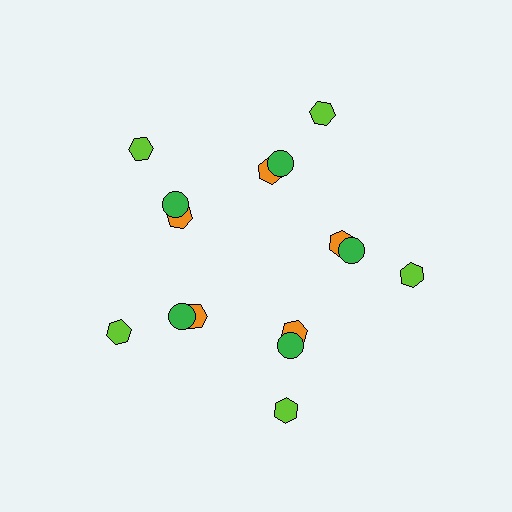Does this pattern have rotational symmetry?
Yes, this pattern has 5-fold rotational symmetry. It looks the same after rotating 72 degrees around the center.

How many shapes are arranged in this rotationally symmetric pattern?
There are 15 shapes, arranged in 5 groups of 3.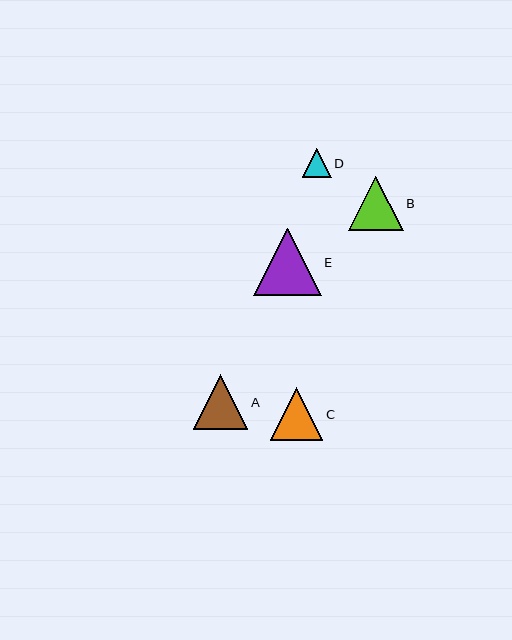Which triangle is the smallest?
Triangle D is the smallest with a size of approximately 29 pixels.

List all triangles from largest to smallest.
From largest to smallest: E, B, A, C, D.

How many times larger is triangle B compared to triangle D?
Triangle B is approximately 1.9 times the size of triangle D.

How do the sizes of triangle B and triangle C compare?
Triangle B and triangle C are approximately the same size.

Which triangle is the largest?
Triangle E is the largest with a size of approximately 67 pixels.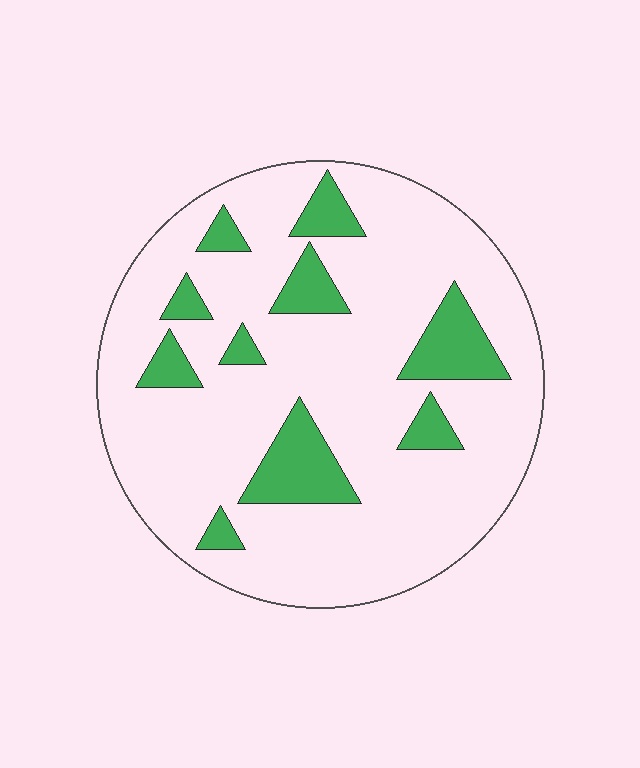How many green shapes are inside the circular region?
10.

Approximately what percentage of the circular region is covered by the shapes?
Approximately 15%.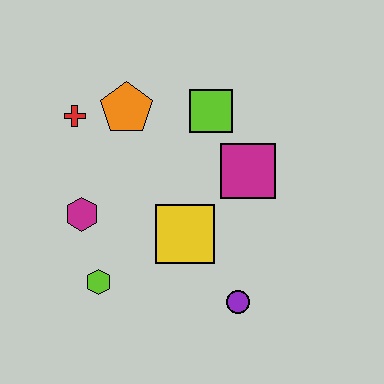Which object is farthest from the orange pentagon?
The purple circle is farthest from the orange pentagon.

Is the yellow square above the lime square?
No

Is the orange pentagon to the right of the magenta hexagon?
Yes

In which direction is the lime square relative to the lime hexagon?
The lime square is above the lime hexagon.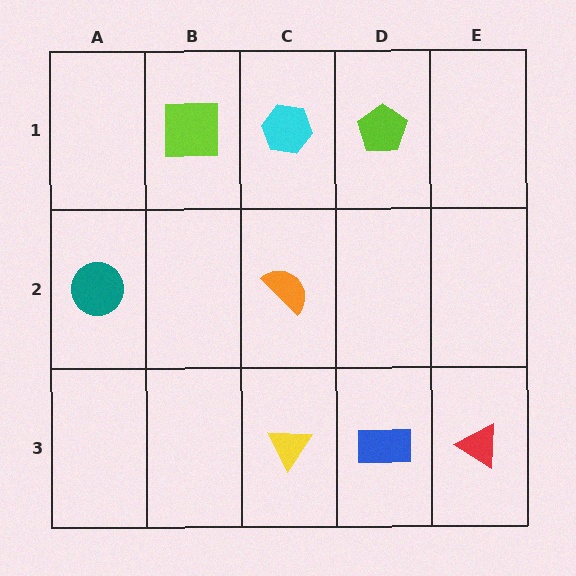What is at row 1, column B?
A lime square.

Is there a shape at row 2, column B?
No, that cell is empty.